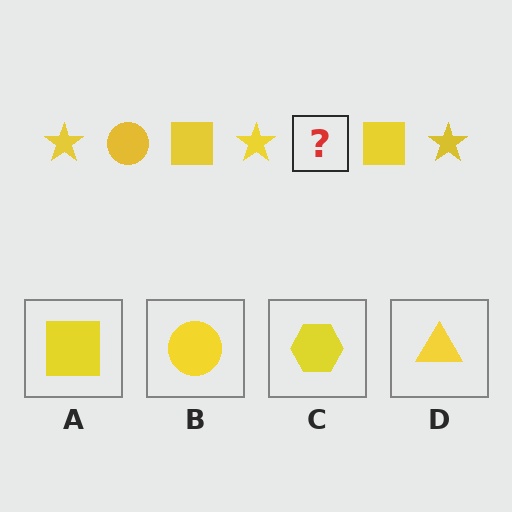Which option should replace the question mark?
Option B.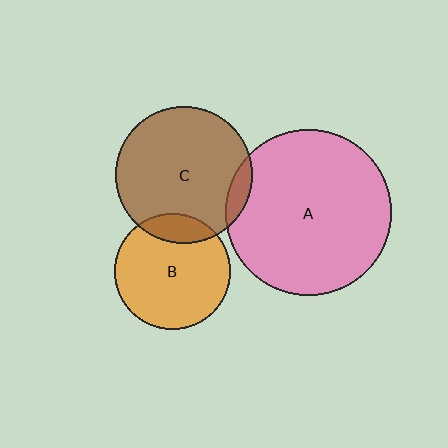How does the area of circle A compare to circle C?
Approximately 1.5 times.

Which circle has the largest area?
Circle A (pink).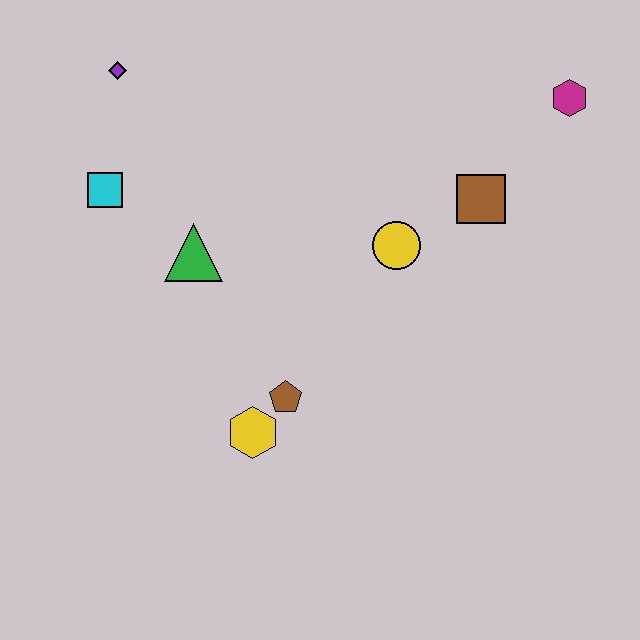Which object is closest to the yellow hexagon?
The brown pentagon is closest to the yellow hexagon.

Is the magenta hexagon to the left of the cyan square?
No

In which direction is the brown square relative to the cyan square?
The brown square is to the right of the cyan square.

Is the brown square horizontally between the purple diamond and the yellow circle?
No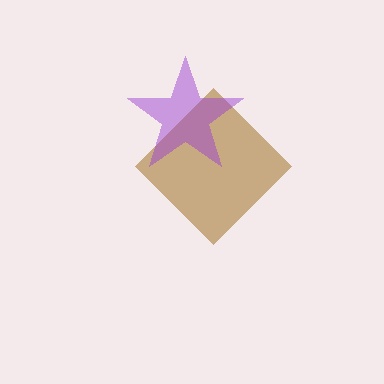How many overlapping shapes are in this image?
There are 2 overlapping shapes in the image.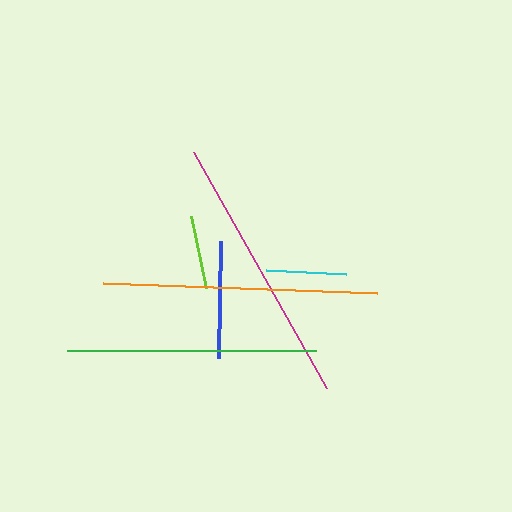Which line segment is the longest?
The orange line is the longest at approximately 274 pixels.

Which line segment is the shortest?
The lime line is the shortest at approximately 74 pixels.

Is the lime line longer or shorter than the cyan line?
The cyan line is longer than the lime line.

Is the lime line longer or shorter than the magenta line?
The magenta line is longer than the lime line.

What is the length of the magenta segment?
The magenta segment is approximately 271 pixels long.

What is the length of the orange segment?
The orange segment is approximately 274 pixels long.